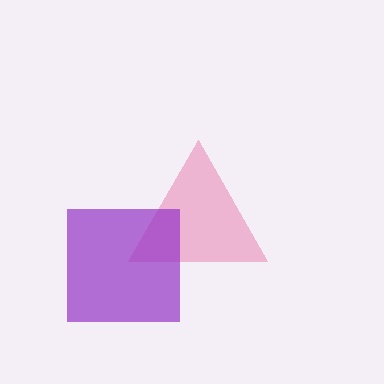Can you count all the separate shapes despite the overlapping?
Yes, there are 2 separate shapes.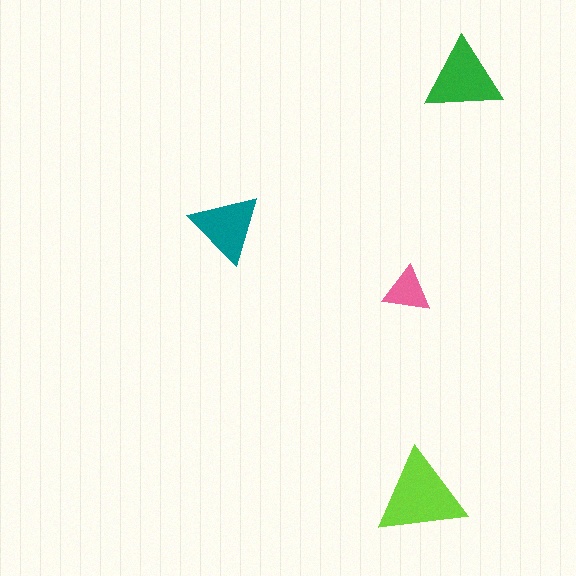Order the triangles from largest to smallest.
the lime one, the green one, the teal one, the pink one.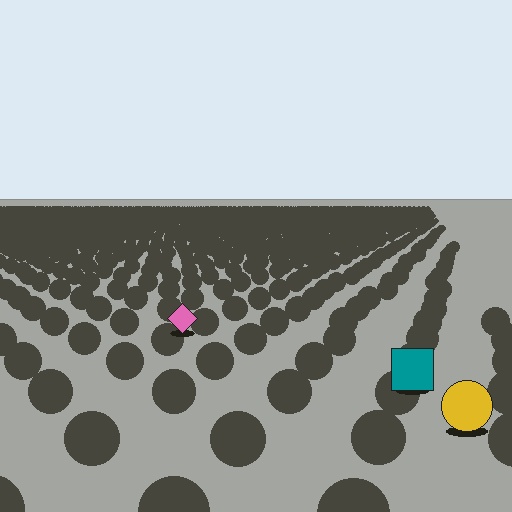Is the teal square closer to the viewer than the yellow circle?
No. The yellow circle is closer — you can tell from the texture gradient: the ground texture is coarser near it.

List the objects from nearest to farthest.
From nearest to farthest: the yellow circle, the teal square, the pink diamond.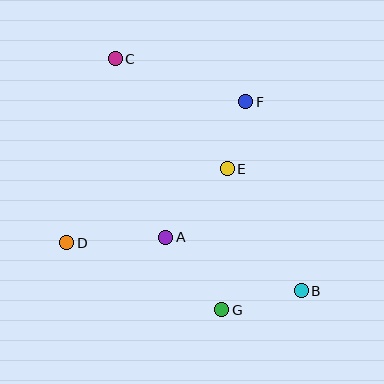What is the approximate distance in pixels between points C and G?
The distance between C and G is approximately 273 pixels.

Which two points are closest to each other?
Points E and F are closest to each other.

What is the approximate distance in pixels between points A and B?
The distance between A and B is approximately 146 pixels.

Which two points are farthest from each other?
Points B and C are farthest from each other.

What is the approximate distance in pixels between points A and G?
The distance between A and G is approximately 92 pixels.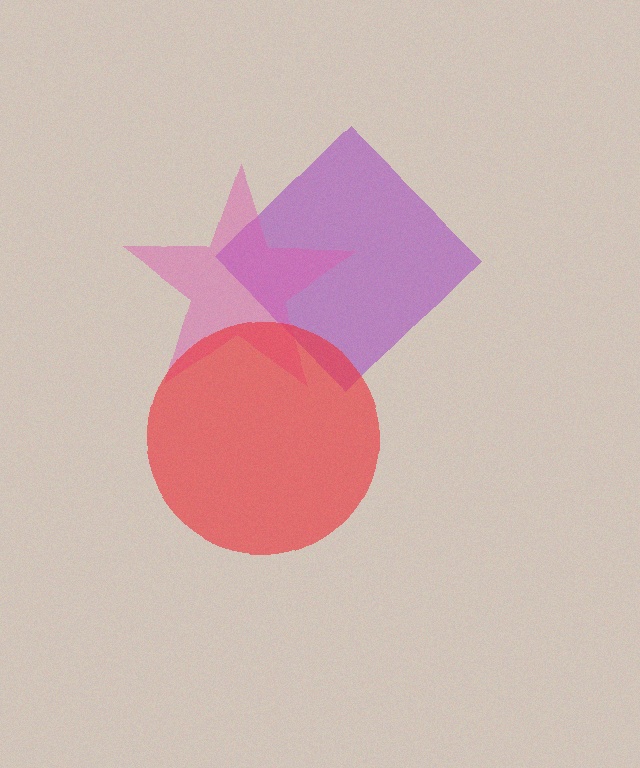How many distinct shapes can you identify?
There are 3 distinct shapes: a purple diamond, a pink star, a red circle.